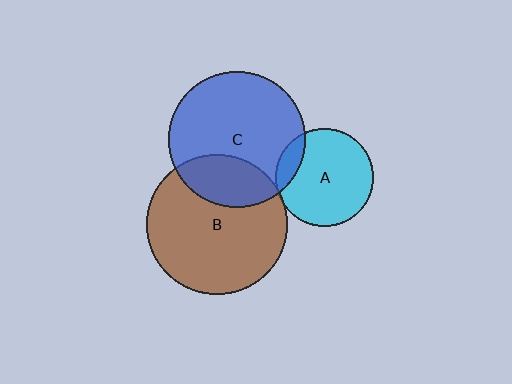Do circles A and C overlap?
Yes.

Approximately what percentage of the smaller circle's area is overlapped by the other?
Approximately 15%.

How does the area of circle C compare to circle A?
Approximately 1.9 times.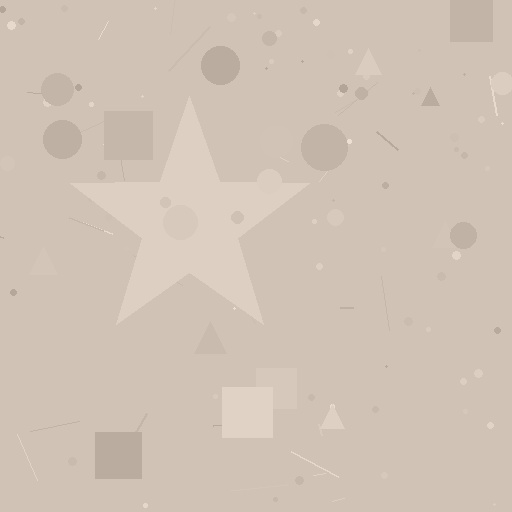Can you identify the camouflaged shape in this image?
The camouflaged shape is a star.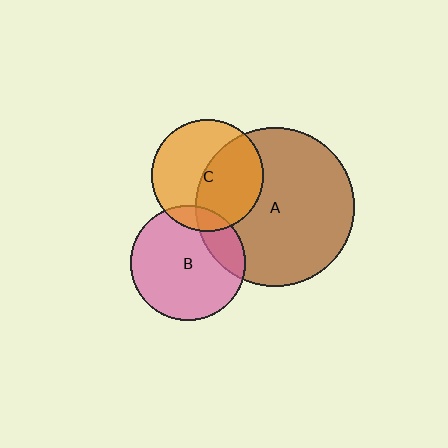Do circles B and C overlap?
Yes.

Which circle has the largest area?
Circle A (brown).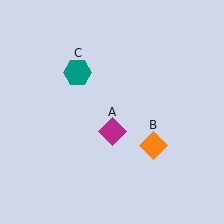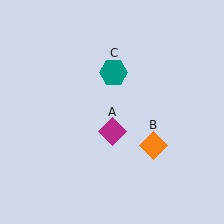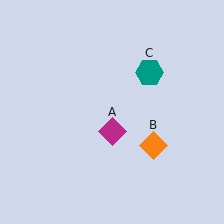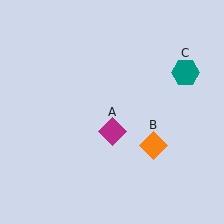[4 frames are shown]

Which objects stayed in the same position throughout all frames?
Magenta diamond (object A) and orange diamond (object B) remained stationary.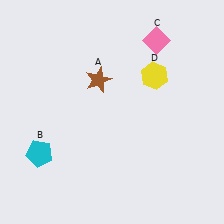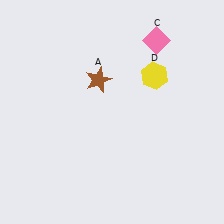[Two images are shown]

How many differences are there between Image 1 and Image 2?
There is 1 difference between the two images.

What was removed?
The cyan pentagon (B) was removed in Image 2.